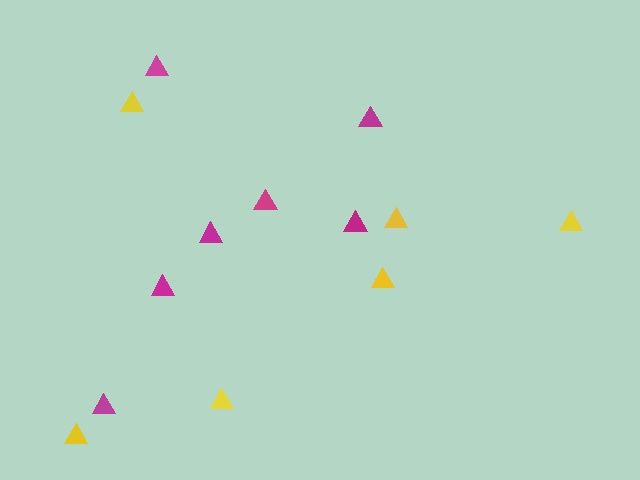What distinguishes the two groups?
There are 2 groups: one group of yellow triangles (6) and one group of magenta triangles (7).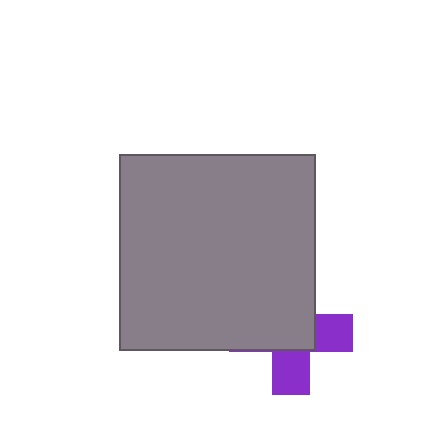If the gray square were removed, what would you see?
You would see the complete purple cross.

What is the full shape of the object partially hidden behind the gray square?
The partially hidden object is a purple cross.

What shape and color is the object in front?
The object in front is a gray square.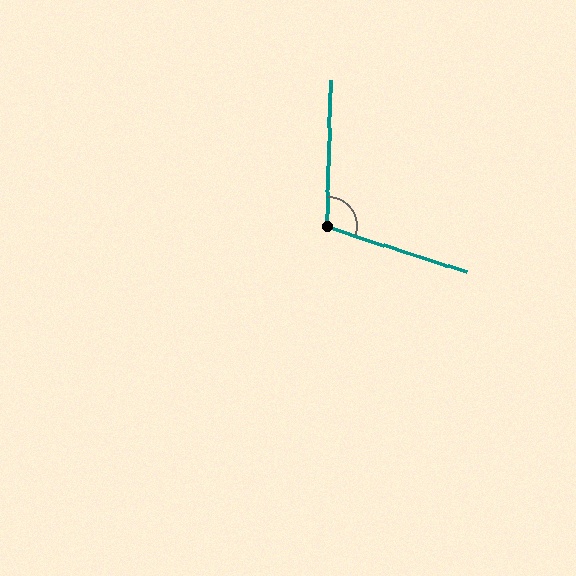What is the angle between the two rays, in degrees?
Approximately 107 degrees.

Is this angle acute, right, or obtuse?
It is obtuse.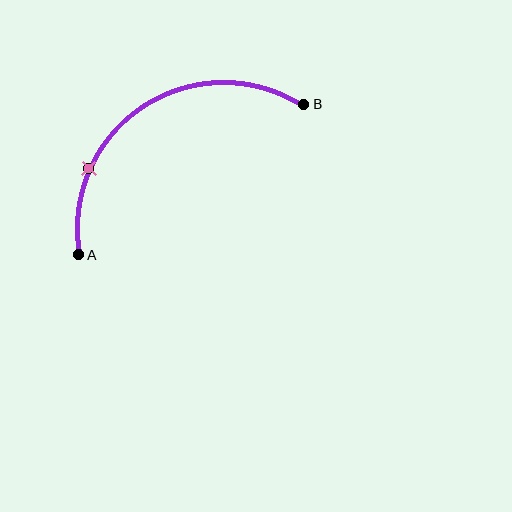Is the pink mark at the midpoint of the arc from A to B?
No. The pink mark lies on the arc but is closer to endpoint A. The arc midpoint would be at the point on the curve equidistant along the arc from both A and B.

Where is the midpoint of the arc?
The arc midpoint is the point on the curve farthest from the straight line joining A and B. It sits above and to the left of that line.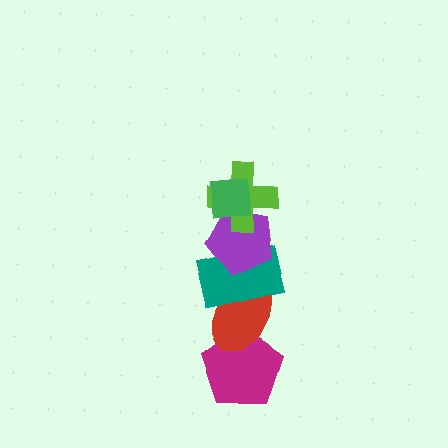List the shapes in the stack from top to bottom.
From top to bottom: the green square, the lime cross, the purple pentagon, the teal rectangle, the red ellipse, the magenta pentagon.